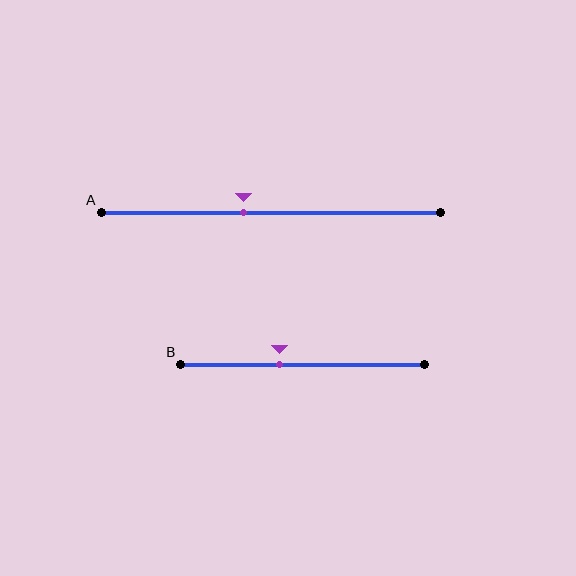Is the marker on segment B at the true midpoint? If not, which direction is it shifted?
No, the marker on segment B is shifted to the left by about 10% of the segment length.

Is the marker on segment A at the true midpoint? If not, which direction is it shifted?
No, the marker on segment A is shifted to the left by about 8% of the segment length.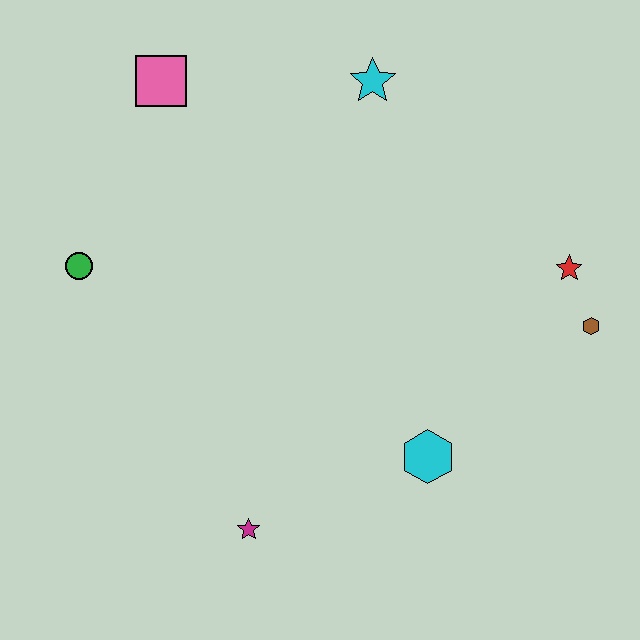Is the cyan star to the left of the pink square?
No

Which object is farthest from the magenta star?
The cyan star is farthest from the magenta star.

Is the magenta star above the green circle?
No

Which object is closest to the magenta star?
The cyan hexagon is closest to the magenta star.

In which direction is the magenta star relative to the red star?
The magenta star is to the left of the red star.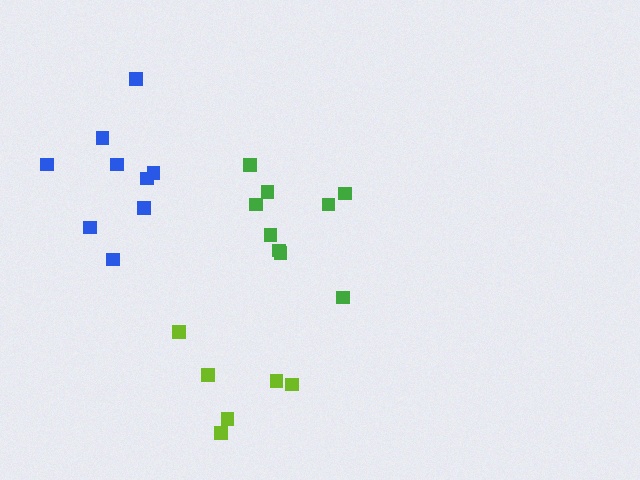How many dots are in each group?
Group 1: 9 dots, Group 2: 6 dots, Group 3: 9 dots (24 total).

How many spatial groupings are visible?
There are 3 spatial groupings.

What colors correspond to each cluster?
The clusters are colored: blue, lime, green.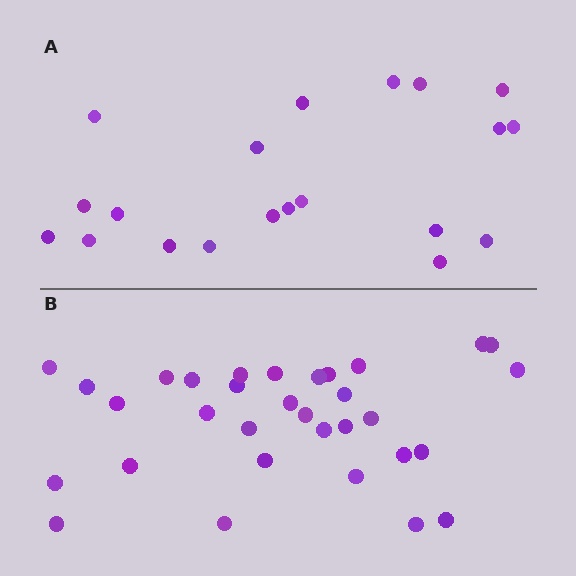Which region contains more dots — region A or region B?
Region B (the bottom region) has more dots.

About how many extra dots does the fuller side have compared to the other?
Region B has roughly 12 or so more dots than region A.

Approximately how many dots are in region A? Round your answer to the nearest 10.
About 20 dots.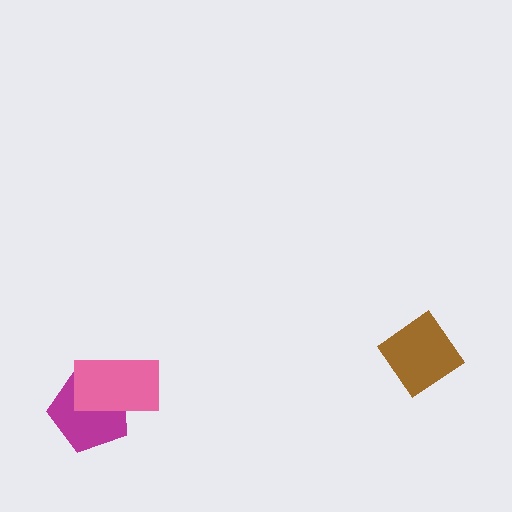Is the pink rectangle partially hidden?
No, no other shape covers it.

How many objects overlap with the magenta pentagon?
1 object overlaps with the magenta pentagon.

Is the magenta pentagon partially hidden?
Yes, it is partially covered by another shape.